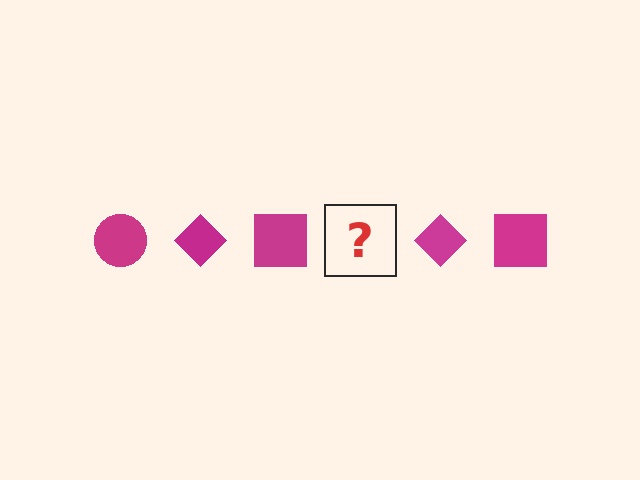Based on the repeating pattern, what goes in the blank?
The blank should be a magenta circle.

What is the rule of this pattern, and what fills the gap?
The rule is that the pattern cycles through circle, diamond, square shapes in magenta. The gap should be filled with a magenta circle.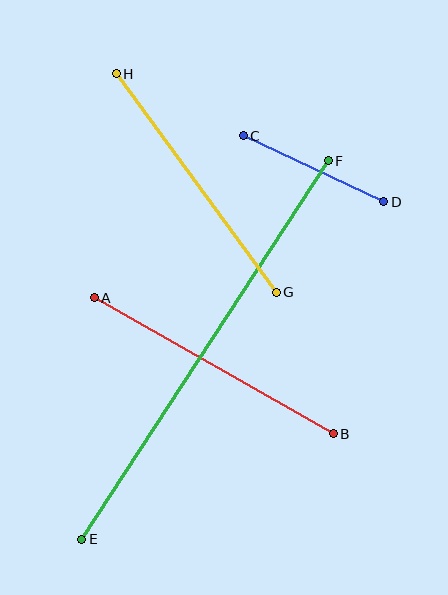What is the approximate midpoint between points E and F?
The midpoint is at approximately (205, 350) pixels.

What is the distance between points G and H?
The distance is approximately 271 pixels.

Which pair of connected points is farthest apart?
Points E and F are farthest apart.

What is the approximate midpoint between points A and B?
The midpoint is at approximately (214, 366) pixels.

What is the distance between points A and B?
The distance is approximately 275 pixels.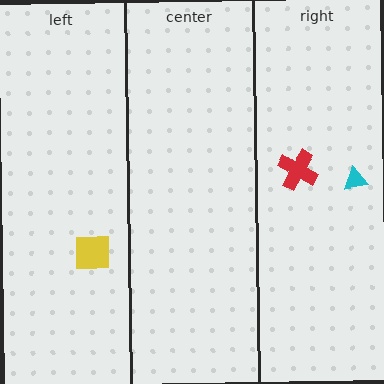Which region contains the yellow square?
The left region.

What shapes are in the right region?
The cyan triangle, the red cross.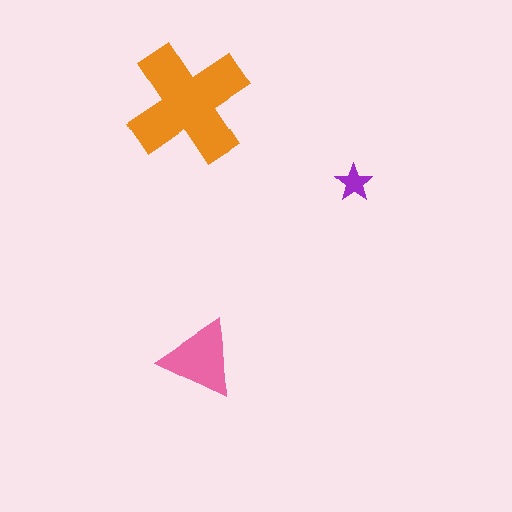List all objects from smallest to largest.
The purple star, the pink triangle, the orange cross.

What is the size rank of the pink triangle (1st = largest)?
2nd.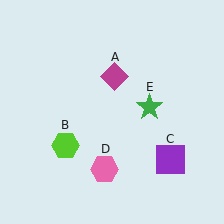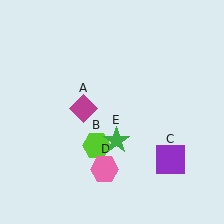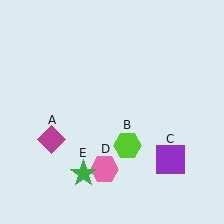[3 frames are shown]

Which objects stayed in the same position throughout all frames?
Purple square (object C) and pink hexagon (object D) remained stationary.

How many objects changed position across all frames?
3 objects changed position: magenta diamond (object A), lime hexagon (object B), green star (object E).